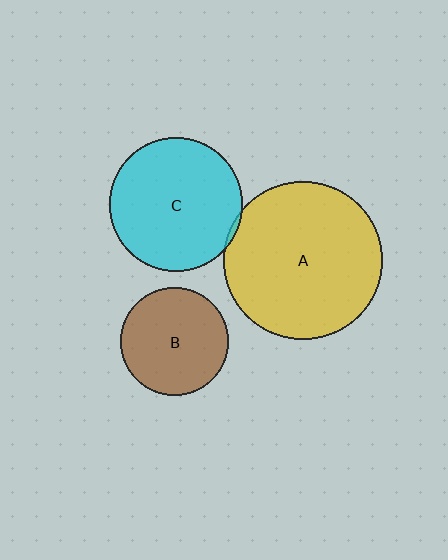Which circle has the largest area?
Circle A (yellow).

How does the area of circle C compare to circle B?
Approximately 1.5 times.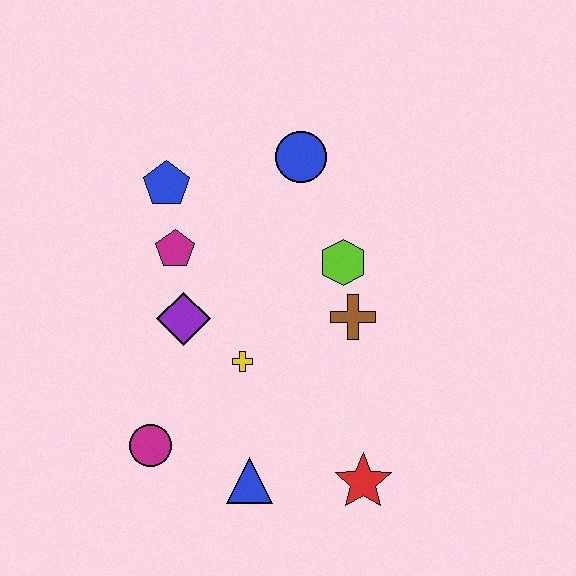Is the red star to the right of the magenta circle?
Yes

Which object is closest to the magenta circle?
The blue triangle is closest to the magenta circle.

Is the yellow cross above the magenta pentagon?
No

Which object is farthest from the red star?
The blue pentagon is farthest from the red star.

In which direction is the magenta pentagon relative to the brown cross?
The magenta pentagon is to the left of the brown cross.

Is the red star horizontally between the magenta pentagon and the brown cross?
No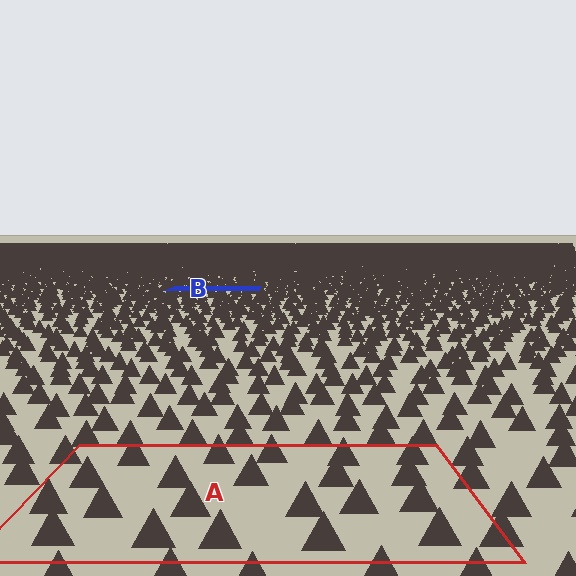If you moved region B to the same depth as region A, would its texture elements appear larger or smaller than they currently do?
They would appear larger. At a closer depth, the same texture elements are projected at a bigger on-screen size.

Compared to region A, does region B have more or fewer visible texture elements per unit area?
Region B has more texture elements per unit area — they are packed more densely because it is farther away.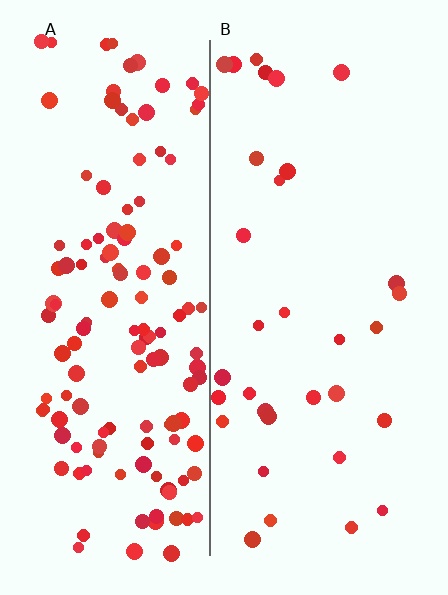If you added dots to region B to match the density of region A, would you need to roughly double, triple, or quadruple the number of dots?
Approximately quadruple.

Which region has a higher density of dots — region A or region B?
A (the left).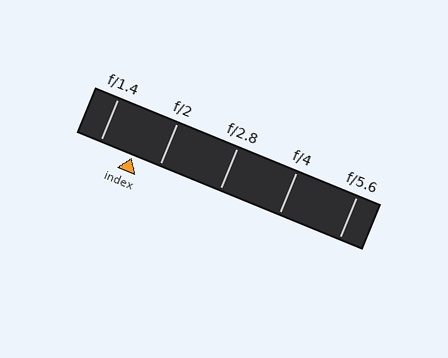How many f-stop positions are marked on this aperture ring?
There are 5 f-stop positions marked.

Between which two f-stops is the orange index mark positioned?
The index mark is between f/1.4 and f/2.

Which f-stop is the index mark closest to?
The index mark is closest to f/2.